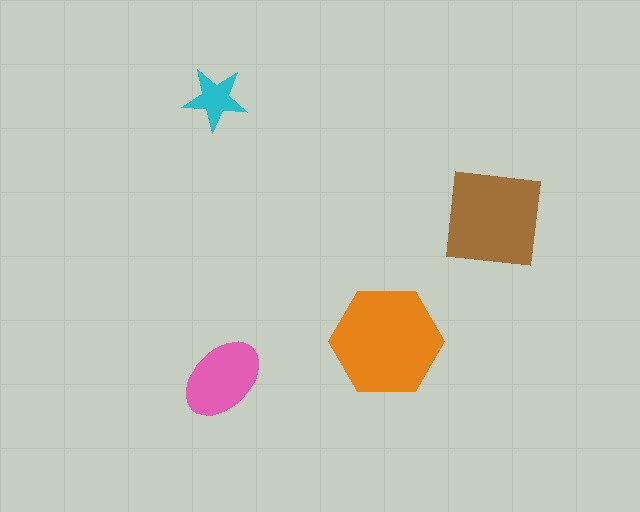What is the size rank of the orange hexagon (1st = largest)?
1st.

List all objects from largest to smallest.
The orange hexagon, the brown square, the pink ellipse, the cyan star.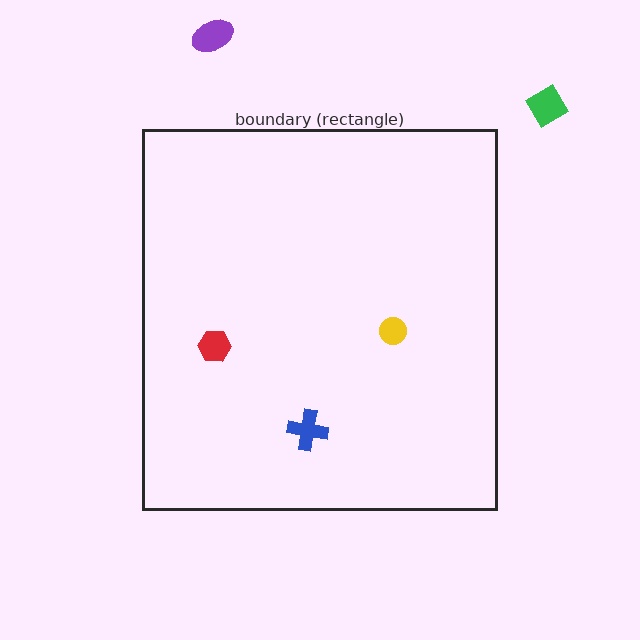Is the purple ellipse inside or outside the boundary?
Outside.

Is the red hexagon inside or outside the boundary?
Inside.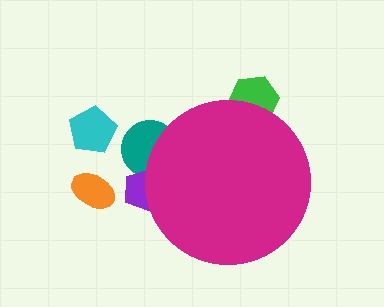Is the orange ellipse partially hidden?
No, the orange ellipse is fully visible.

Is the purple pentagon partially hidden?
Yes, the purple pentagon is partially hidden behind the magenta circle.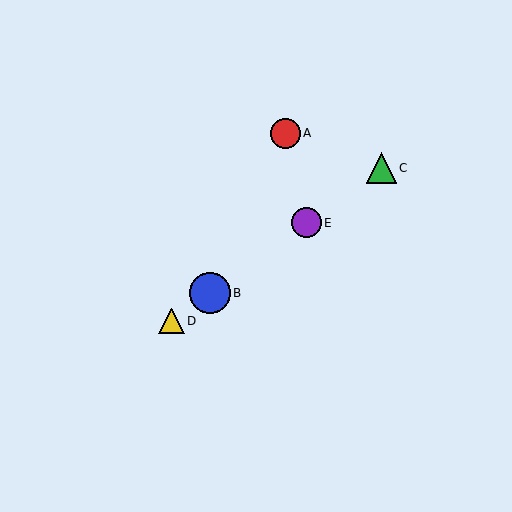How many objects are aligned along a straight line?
4 objects (B, C, D, E) are aligned along a straight line.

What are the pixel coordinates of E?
Object E is at (306, 223).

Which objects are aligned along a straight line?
Objects B, C, D, E are aligned along a straight line.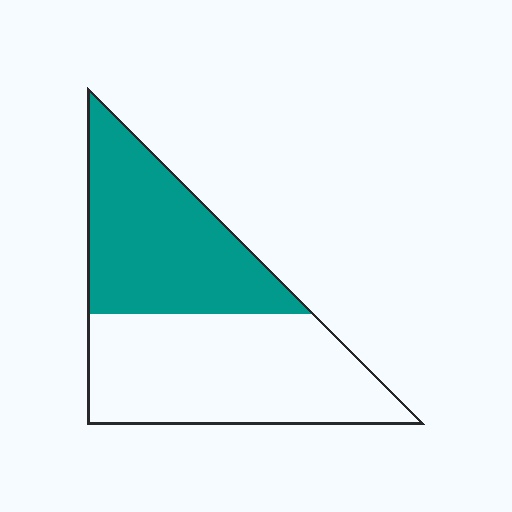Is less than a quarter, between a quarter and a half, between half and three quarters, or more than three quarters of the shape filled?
Between a quarter and a half.